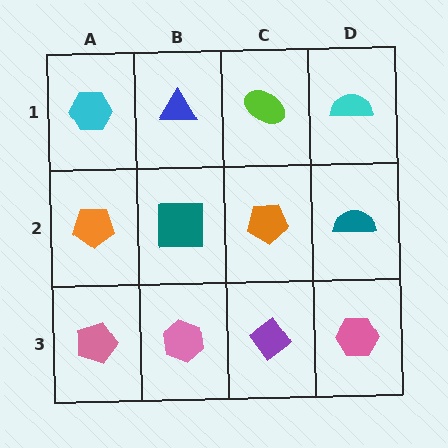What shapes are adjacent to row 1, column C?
An orange pentagon (row 2, column C), a blue triangle (row 1, column B), a cyan semicircle (row 1, column D).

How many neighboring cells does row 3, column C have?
3.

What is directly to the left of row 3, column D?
A purple diamond.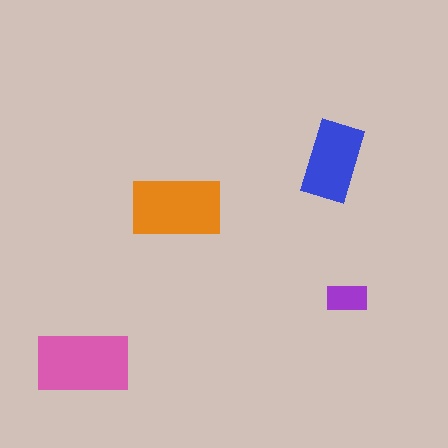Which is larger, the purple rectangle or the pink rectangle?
The pink one.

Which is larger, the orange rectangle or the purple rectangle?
The orange one.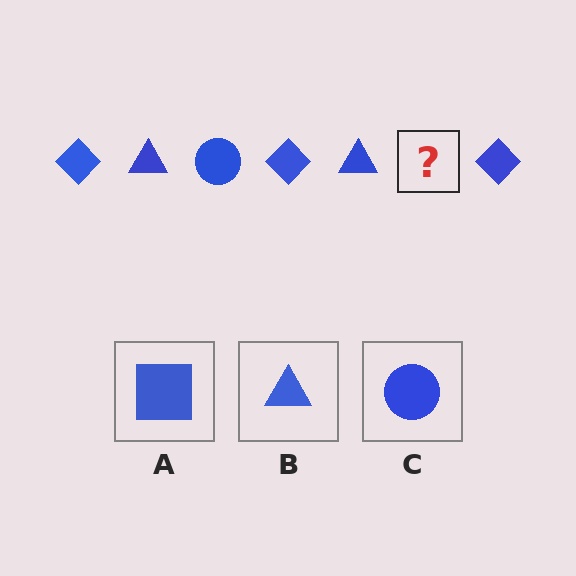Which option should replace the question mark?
Option C.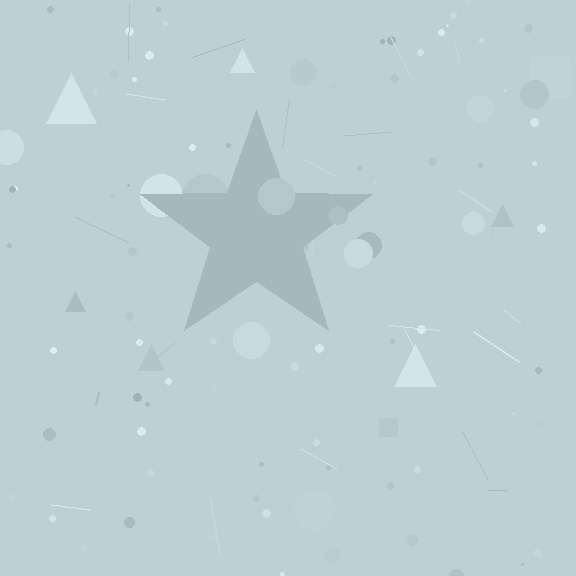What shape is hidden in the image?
A star is hidden in the image.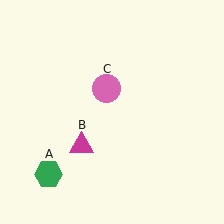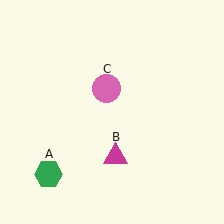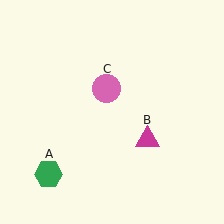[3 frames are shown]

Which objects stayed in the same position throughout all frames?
Green hexagon (object A) and pink circle (object C) remained stationary.